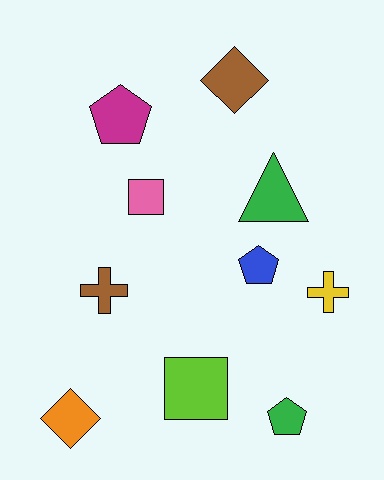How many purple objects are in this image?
There are no purple objects.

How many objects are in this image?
There are 10 objects.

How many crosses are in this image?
There are 2 crosses.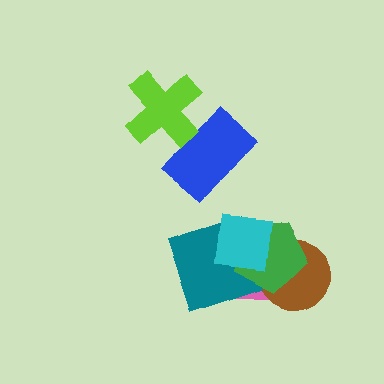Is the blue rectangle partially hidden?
Yes, it is partially covered by another shape.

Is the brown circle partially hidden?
Yes, it is partially covered by another shape.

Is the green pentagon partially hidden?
Yes, it is partially covered by another shape.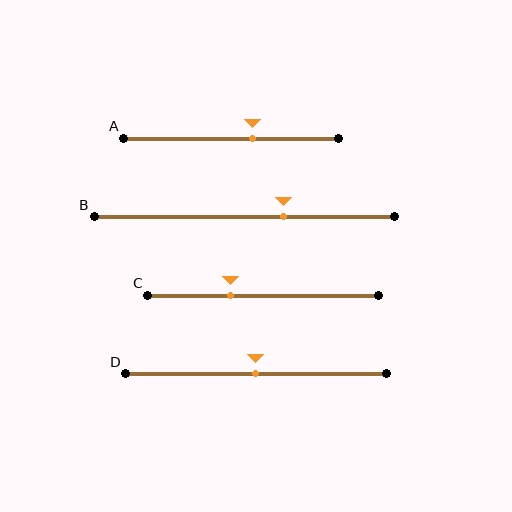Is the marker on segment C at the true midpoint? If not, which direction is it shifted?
No, the marker on segment C is shifted to the left by about 14% of the segment length.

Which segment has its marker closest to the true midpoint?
Segment D has its marker closest to the true midpoint.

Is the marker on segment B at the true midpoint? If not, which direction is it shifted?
No, the marker on segment B is shifted to the right by about 13% of the segment length.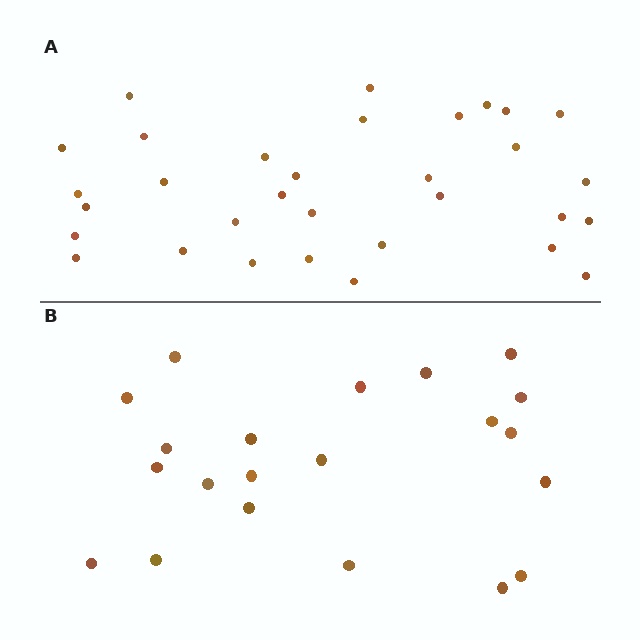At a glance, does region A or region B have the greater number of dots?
Region A (the top region) has more dots.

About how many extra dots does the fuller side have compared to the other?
Region A has roughly 12 or so more dots than region B.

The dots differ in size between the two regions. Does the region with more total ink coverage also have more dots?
No. Region B has more total ink coverage because its dots are larger, but region A actually contains more individual dots. Total area can be misleading — the number of items is what matters here.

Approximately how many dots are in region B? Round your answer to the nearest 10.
About 20 dots. (The exact count is 21, which rounds to 20.)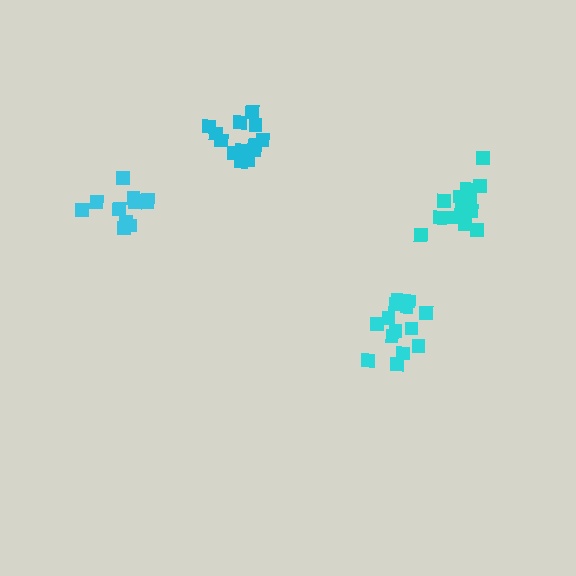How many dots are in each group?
Group 1: 13 dots, Group 2: 16 dots, Group 3: 16 dots, Group 4: 13 dots (58 total).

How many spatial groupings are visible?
There are 4 spatial groupings.